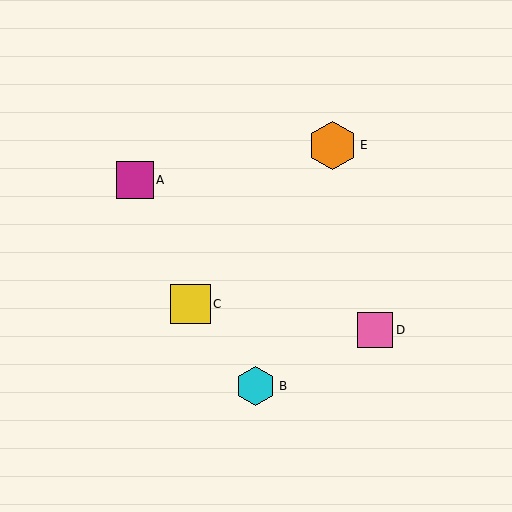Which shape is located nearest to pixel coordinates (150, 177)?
The magenta square (labeled A) at (135, 180) is nearest to that location.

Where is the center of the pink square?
The center of the pink square is at (375, 330).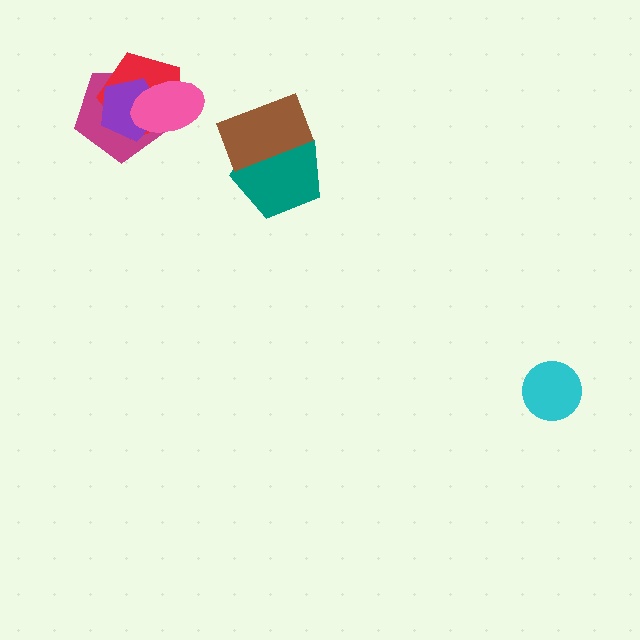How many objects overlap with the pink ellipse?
3 objects overlap with the pink ellipse.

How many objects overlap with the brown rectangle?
1 object overlaps with the brown rectangle.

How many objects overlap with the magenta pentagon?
3 objects overlap with the magenta pentagon.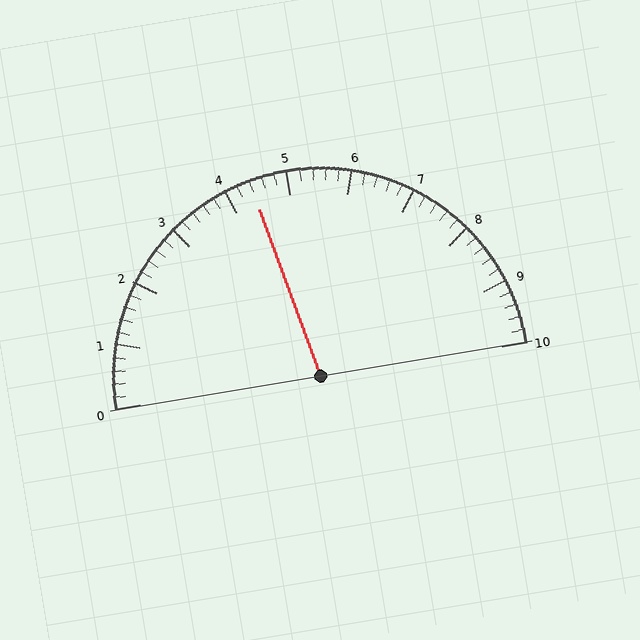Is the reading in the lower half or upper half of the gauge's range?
The reading is in the lower half of the range (0 to 10).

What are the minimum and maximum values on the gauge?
The gauge ranges from 0 to 10.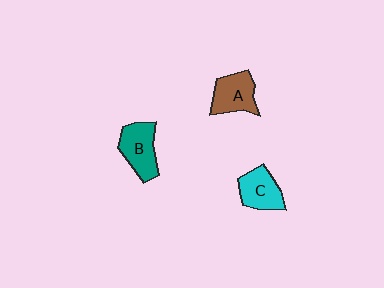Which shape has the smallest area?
Shape C (cyan).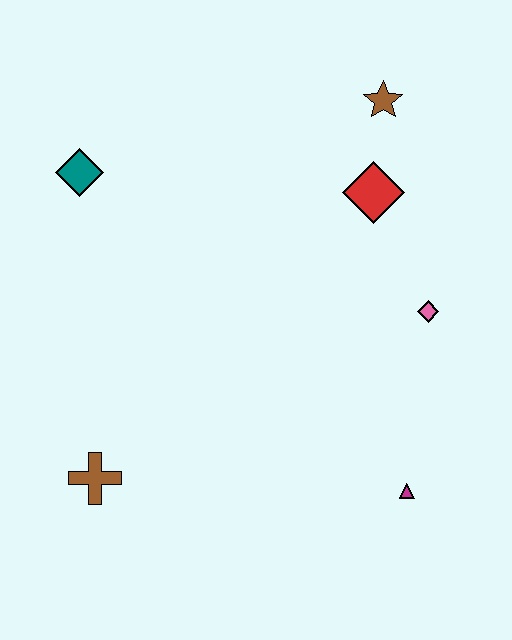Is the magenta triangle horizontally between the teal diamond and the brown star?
No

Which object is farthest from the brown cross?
The brown star is farthest from the brown cross.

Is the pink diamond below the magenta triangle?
No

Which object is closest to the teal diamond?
The red diamond is closest to the teal diamond.